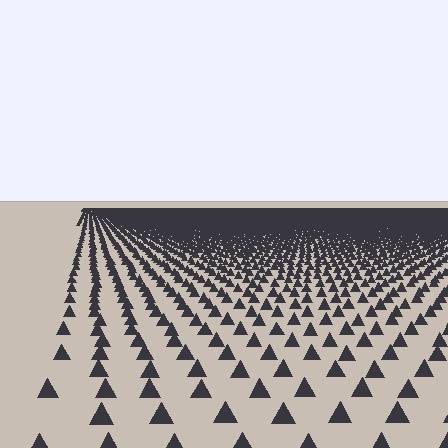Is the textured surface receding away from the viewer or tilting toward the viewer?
The surface is receding away from the viewer. Texture elements get smaller and denser toward the top.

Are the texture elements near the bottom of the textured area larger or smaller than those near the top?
Larger. Near the bottom, elements are closer to the viewer and appear at a bigger on-screen size.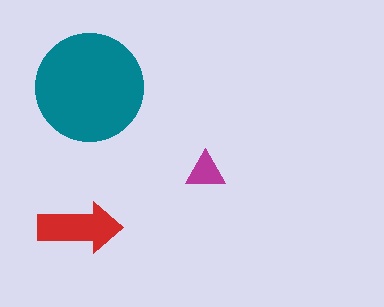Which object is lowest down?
The red arrow is bottommost.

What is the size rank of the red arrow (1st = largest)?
2nd.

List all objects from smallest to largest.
The magenta triangle, the red arrow, the teal circle.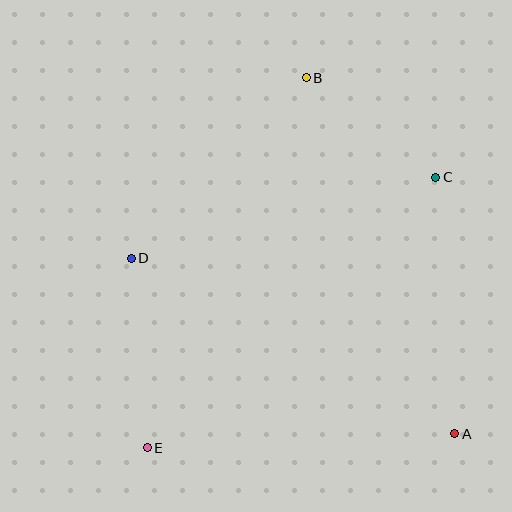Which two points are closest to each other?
Points B and C are closest to each other.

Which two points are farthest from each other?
Points B and E are farthest from each other.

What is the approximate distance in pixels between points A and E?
The distance between A and E is approximately 308 pixels.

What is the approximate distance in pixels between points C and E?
The distance between C and E is approximately 396 pixels.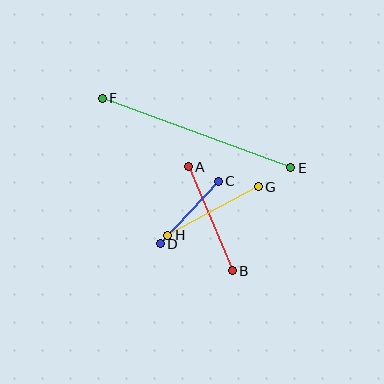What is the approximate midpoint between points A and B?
The midpoint is at approximately (210, 219) pixels.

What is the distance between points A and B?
The distance is approximately 113 pixels.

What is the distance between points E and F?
The distance is approximately 201 pixels.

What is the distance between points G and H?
The distance is approximately 103 pixels.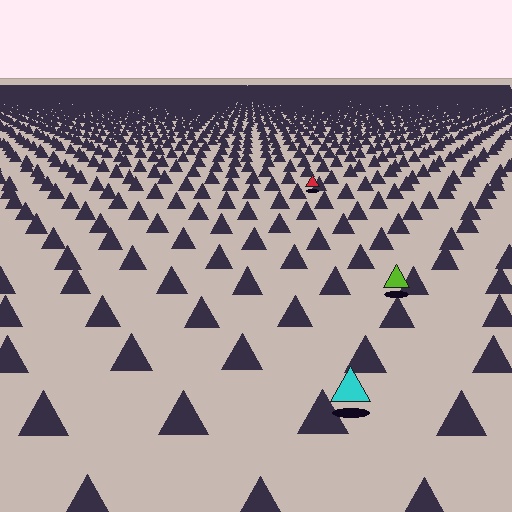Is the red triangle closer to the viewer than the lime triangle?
No. The lime triangle is closer — you can tell from the texture gradient: the ground texture is coarser near it.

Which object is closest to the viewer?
The cyan triangle is closest. The texture marks near it are larger and more spread out.